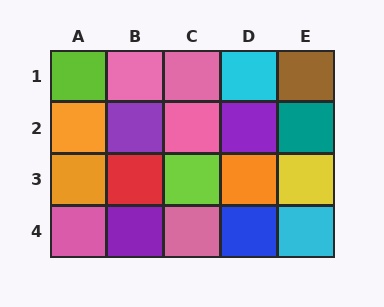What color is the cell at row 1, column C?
Pink.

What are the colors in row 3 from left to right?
Orange, red, lime, orange, yellow.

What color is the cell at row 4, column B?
Purple.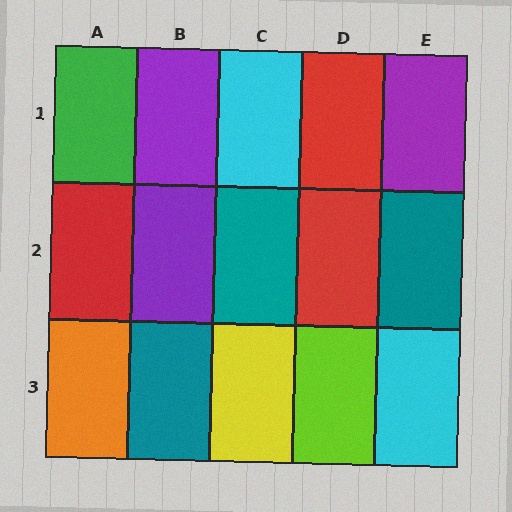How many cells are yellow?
1 cell is yellow.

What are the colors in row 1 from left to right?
Green, purple, cyan, red, purple.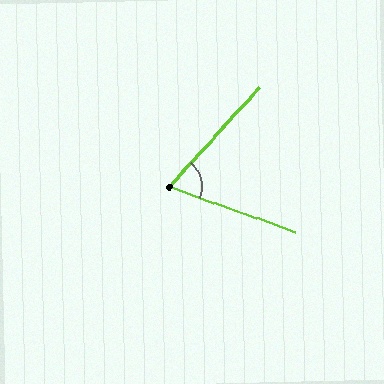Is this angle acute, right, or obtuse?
It is acute.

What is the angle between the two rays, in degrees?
Approximately 68 degrees.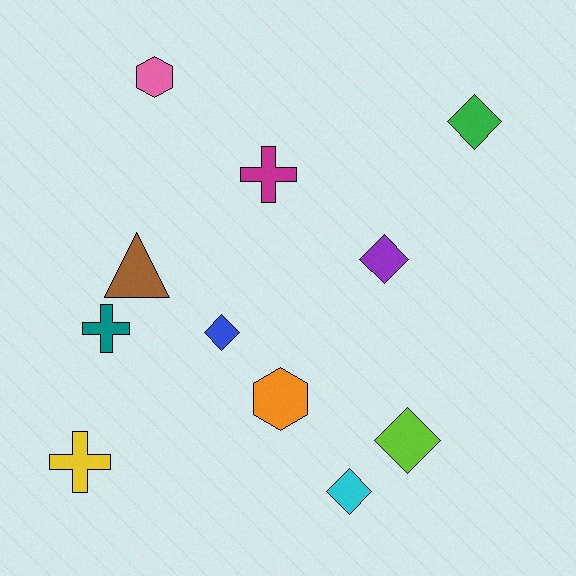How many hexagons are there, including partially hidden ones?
There are 2 hexagons.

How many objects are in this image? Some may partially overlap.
There are 11 objects.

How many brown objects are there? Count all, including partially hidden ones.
There is 1 brown object.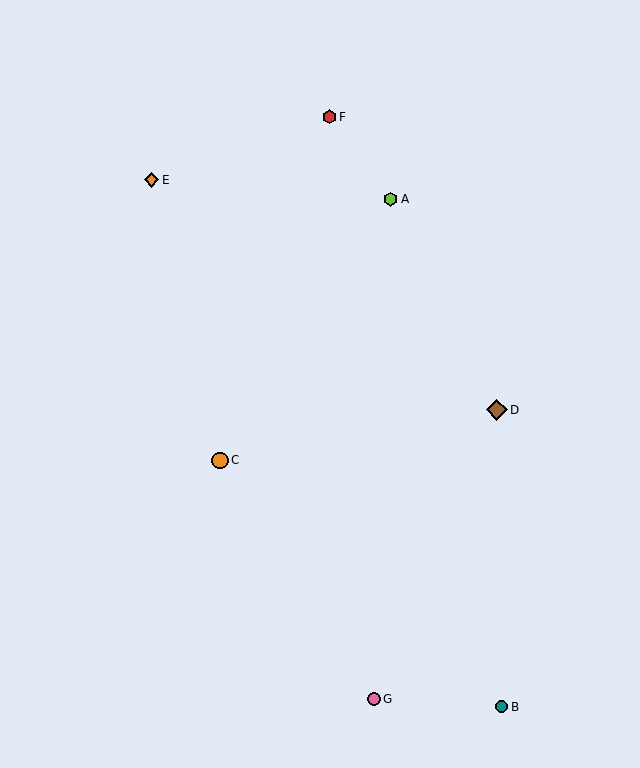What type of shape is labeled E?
Shape E is an orange diamond.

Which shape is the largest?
The brown diamond (labeled D) is the largest.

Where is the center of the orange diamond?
The center of the orange diamond is at (151, 180).